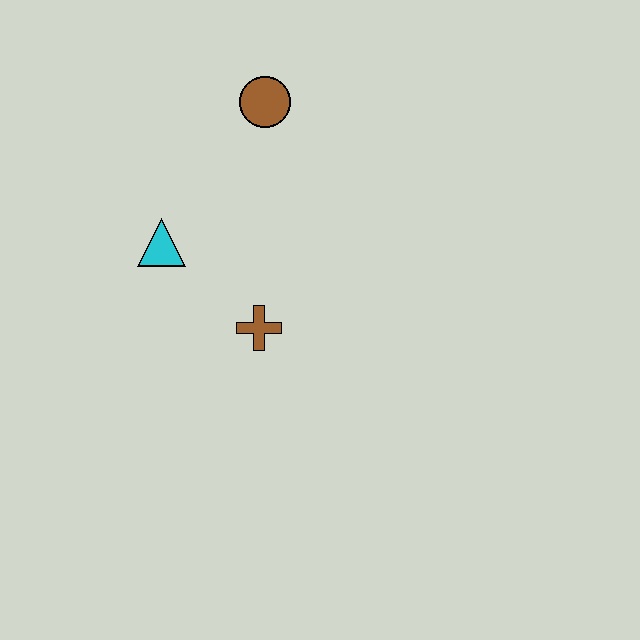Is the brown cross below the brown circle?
Yes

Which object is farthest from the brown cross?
The brown circle is farthest from the brown cross.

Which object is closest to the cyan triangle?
The brown cross is closest to the cyan triangle.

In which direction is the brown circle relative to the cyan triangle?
The brown circle is above the cyan triangle.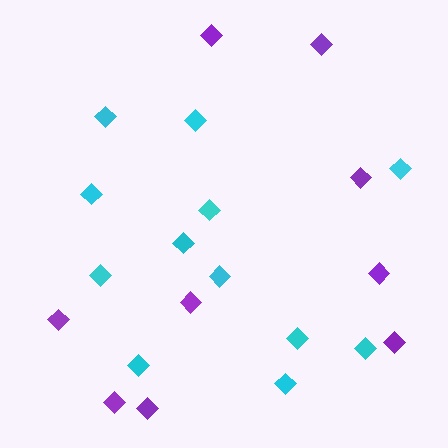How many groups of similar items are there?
There are 2 groups: one group of cyan diamonds (12) and one group of purple diamonds (9).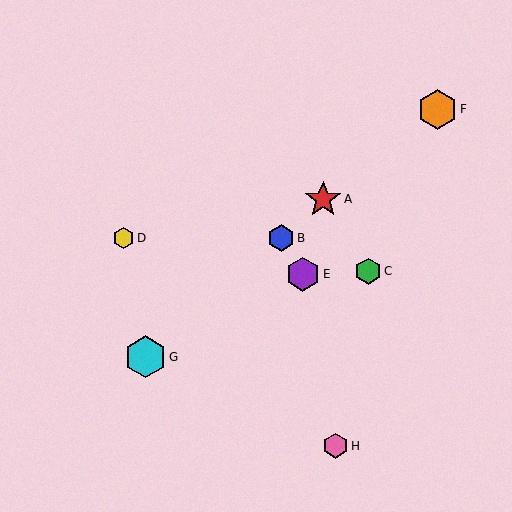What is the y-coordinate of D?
Object D is at y≈238.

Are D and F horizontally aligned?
No, D is at y≈238 and F is at y≈109.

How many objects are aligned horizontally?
2 objects (B, D) are aligned horizontally.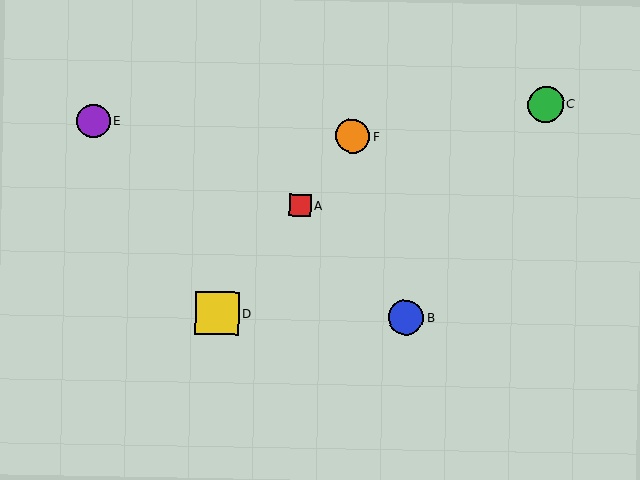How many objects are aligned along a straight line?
3 objects (A, D, F) are aligned along a straight line.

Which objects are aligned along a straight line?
Objects A, D, F are aligned along a straight line.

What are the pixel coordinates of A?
Object A is at (300, 206).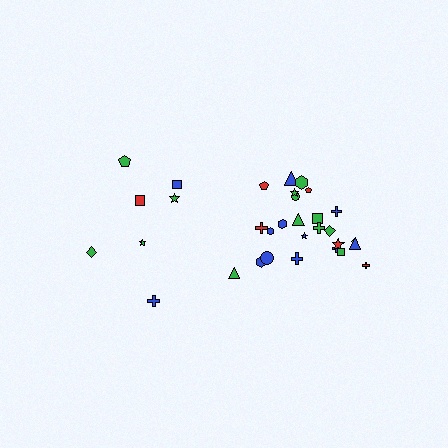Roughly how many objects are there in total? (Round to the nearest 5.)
Roughly 30 objects in total.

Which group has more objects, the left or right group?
The right group.